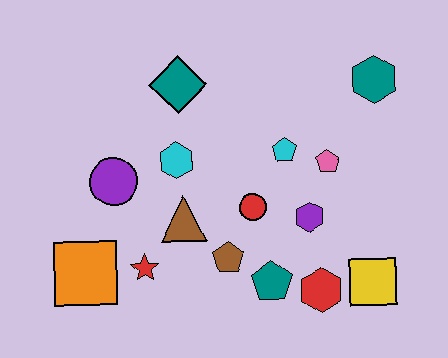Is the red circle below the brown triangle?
No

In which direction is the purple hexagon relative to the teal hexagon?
The purple hexagon is below the teal hexagon.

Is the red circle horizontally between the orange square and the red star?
No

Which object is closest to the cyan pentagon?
The pink pentagon is closest to the cyan pentagon.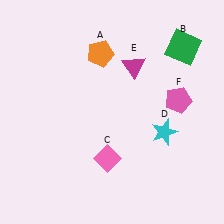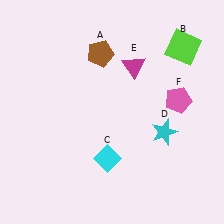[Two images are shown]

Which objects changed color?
A changed from orange to brown. B changed from green to lime. C changed from pink to cyan.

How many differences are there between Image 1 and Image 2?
There are 3 differences between the two images.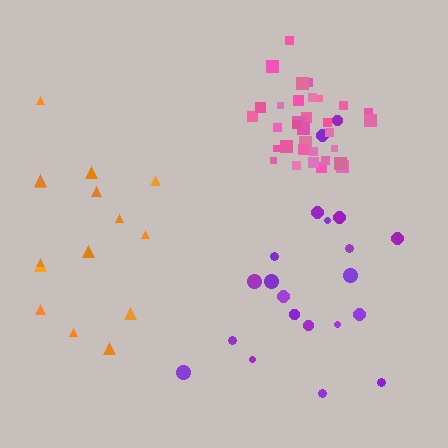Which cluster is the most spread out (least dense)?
Orange.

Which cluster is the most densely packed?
Pink.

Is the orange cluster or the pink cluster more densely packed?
Pink.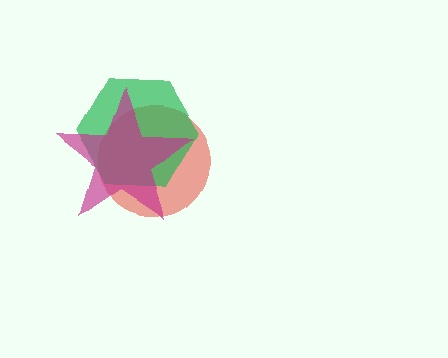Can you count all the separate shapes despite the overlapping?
Yes, there are 3 separate shapes.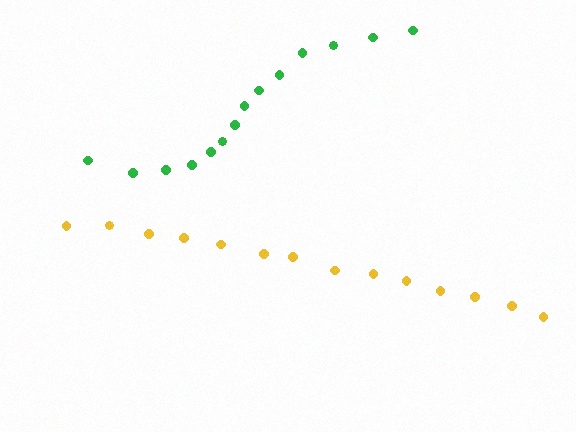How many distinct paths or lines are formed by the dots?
There are 2 distinct paths.